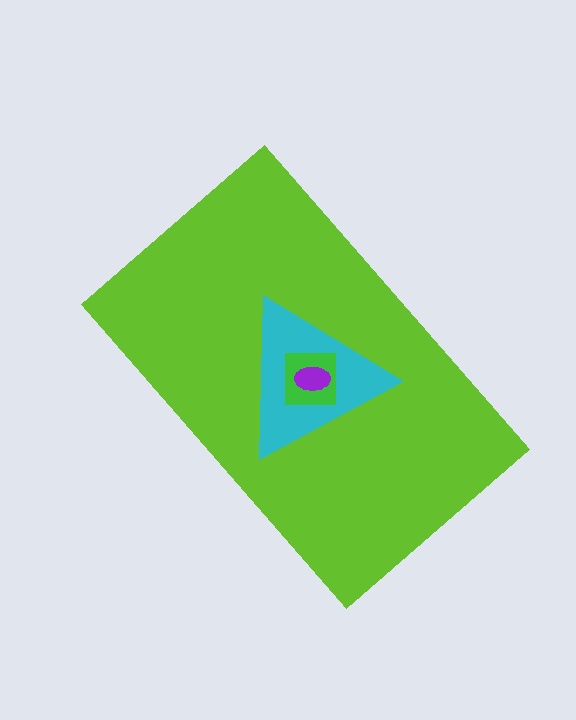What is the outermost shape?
The lime rectangle.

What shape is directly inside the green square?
The purple ellipse.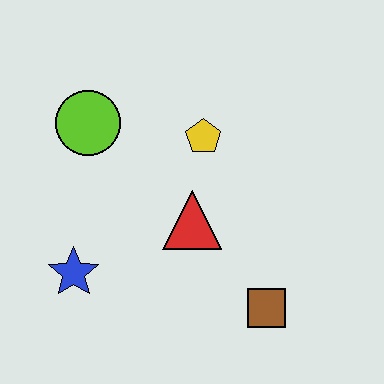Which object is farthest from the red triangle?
The lime circle is farthest from the red triangle.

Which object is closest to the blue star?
The red triangle is closest to the blue star.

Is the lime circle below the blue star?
No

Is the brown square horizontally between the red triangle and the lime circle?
No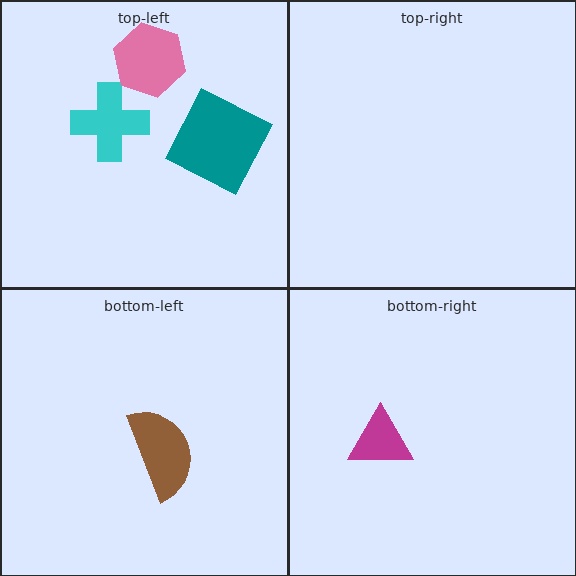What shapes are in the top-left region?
The cyan cross, the pink hexagon, the teal square.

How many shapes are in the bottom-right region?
1.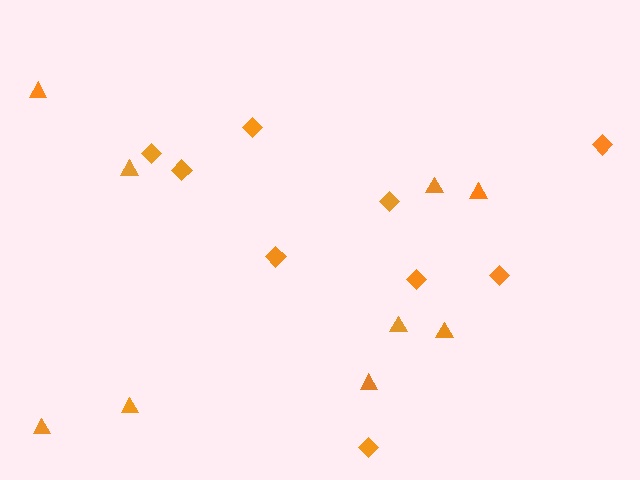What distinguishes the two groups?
There are 2 groups: one group of triangles (9) and one group of diamonds (9).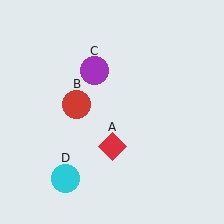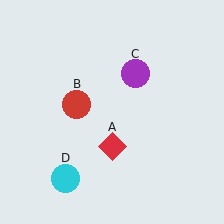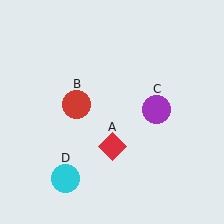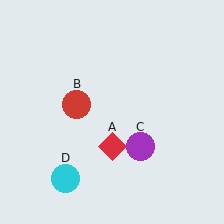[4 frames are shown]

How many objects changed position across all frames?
1 object changed position: purple circle (object C).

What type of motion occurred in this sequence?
The purple circle (object C) rotated clockwise around the center of the scene.